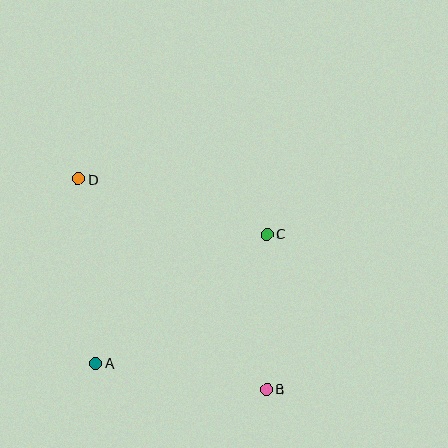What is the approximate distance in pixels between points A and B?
The distance between A and B is approximately 172 pixels.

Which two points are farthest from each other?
Points B and D are farthest from each other.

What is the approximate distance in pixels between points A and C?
The distance between A and C is approximately 214 pixels.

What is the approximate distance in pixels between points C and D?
The distance between C and D is approximately 196 pixels.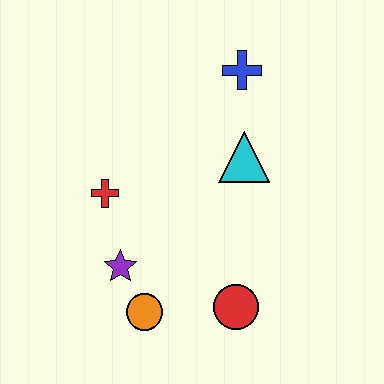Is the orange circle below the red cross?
Yes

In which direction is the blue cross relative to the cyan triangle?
The blue cross is above the cyan triangle.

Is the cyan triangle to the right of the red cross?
Yes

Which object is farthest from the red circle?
The blue cross is farthest from the red circle.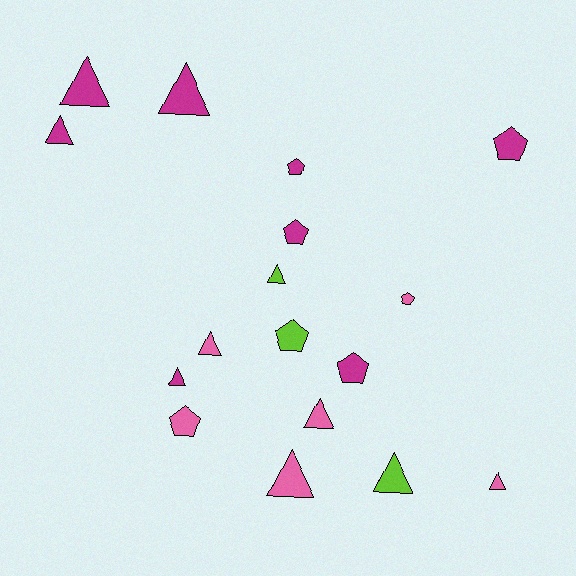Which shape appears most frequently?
Triangle, with 10 objects.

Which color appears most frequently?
Magenta, with 8 objects.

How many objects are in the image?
There are 17 objects.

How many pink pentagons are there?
There are 2 pink pentagons.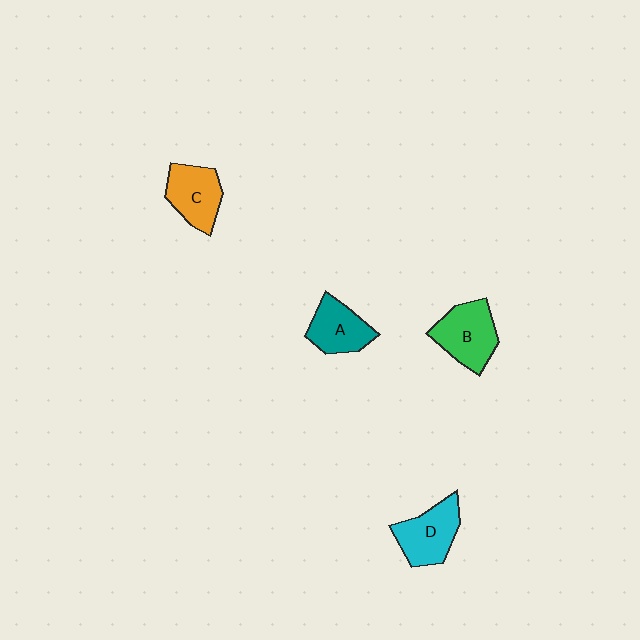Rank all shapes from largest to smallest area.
From largest to smallest: B (green), D (cyan), C (orange), A (teal).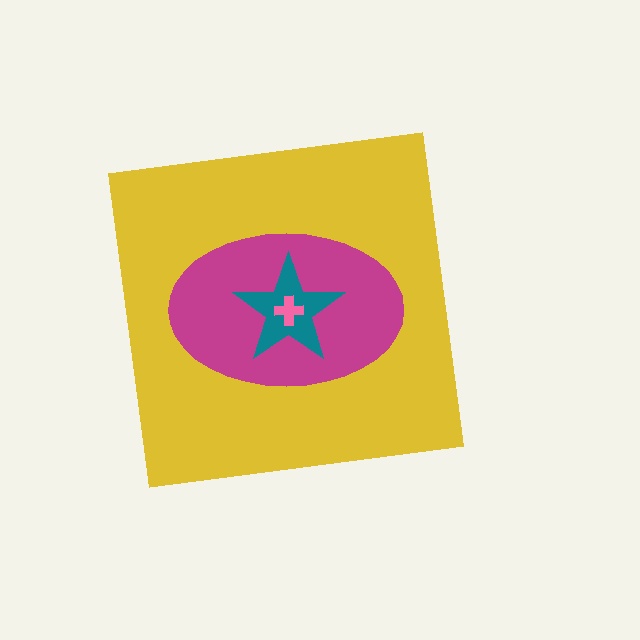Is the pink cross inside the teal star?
Yes.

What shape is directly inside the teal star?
The pink cross.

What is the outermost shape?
The yellow square.